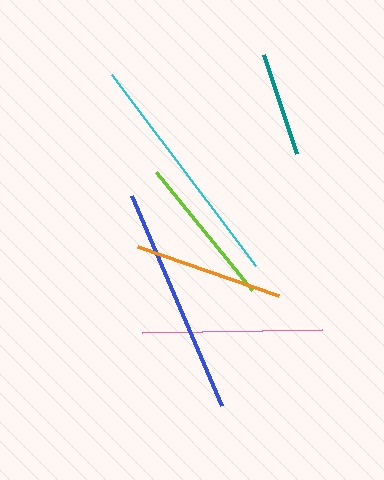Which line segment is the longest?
The cyan line is the longest at approximately 239 pixels.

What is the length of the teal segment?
The teal segment is approximately 105 pixels long.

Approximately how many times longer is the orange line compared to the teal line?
The orange line is approximately 1.4 times the length of the teal line.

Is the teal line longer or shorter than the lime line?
The lime line is longer than the teal line.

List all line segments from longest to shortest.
From longest to shortest: cyan, blue, pink, lime, orange, teal.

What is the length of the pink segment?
The pink segment is approximately 180 pixels long.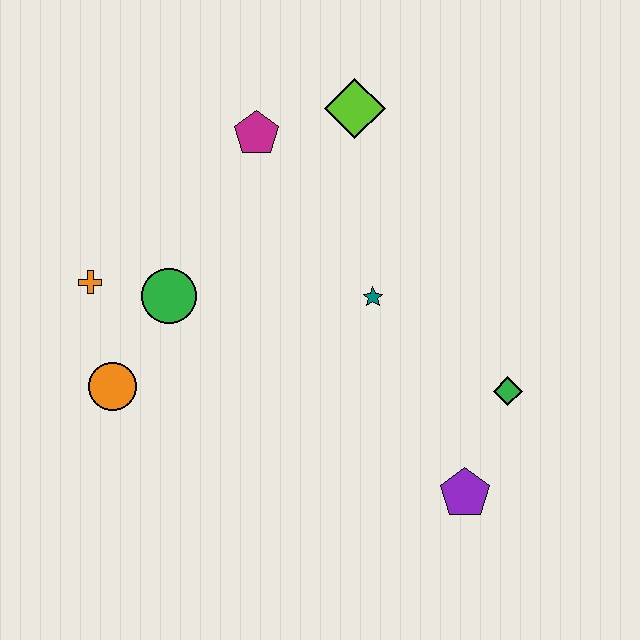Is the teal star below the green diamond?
No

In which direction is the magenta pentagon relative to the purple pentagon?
The magenta pentagon is above the purple pentagon.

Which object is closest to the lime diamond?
The magenta pentagon is closest to the lime diamond.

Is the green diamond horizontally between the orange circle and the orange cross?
No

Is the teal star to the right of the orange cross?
Yes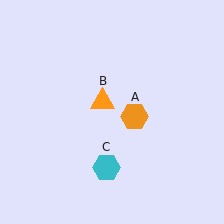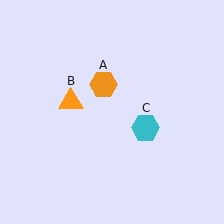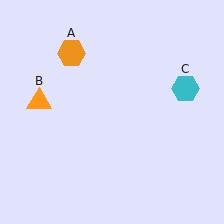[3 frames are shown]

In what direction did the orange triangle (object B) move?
The orange triangle (object B) moved left.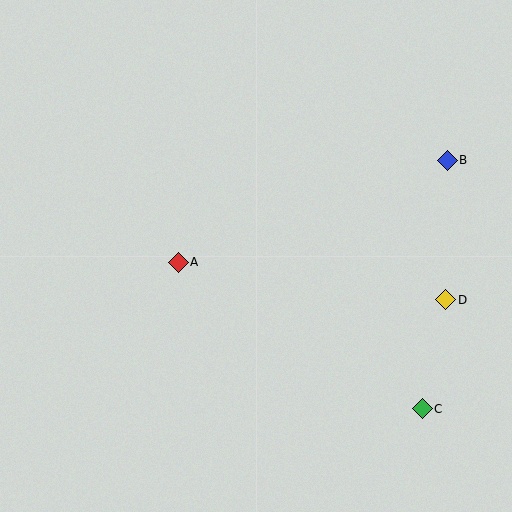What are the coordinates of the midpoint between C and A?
The midpoint between C and A is at (300, 335).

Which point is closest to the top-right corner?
Point B is closest to the top-right corner.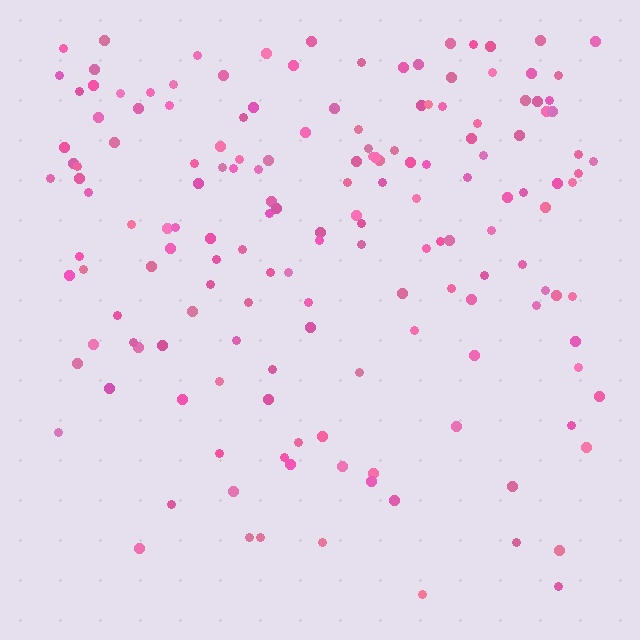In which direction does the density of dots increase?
From bottom to top, with the top side densest.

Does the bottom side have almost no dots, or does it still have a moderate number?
Still a moderate number, just noticeably fewer than the top.